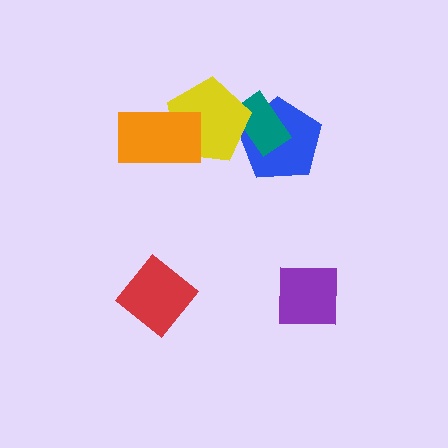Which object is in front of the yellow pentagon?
The orange rectangle is in front of the yellow pentagon.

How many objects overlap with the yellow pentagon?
3 objects overlap with the yellow pentagon.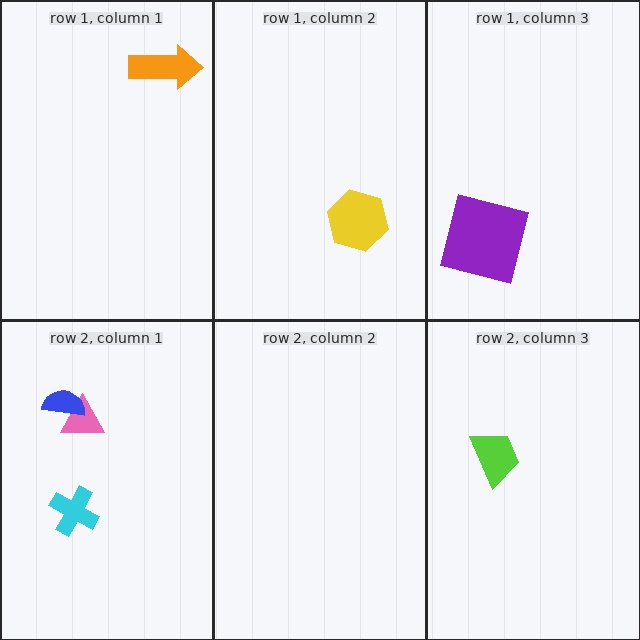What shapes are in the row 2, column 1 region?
The cyan cross, the pink triangle, the blue semicircle.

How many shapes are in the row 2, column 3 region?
1.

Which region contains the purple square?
The row 1, column 3 region.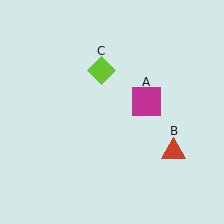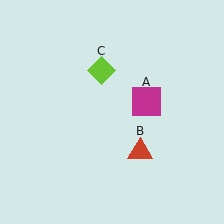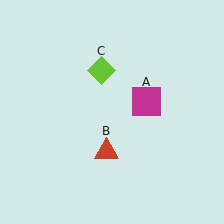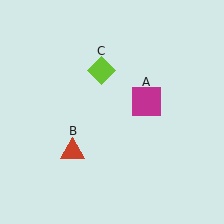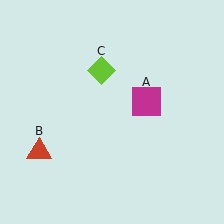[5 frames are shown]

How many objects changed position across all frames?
1 object changed position: red triangle (object B).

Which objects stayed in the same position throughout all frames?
Magenta square (object A) and lime diamond (object C) remained stationary.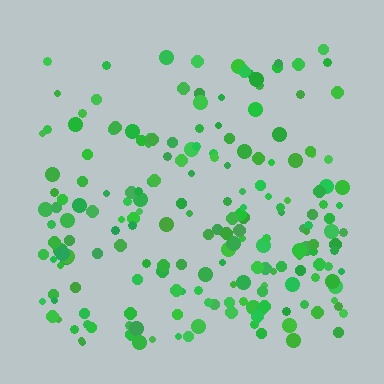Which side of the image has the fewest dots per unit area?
The top.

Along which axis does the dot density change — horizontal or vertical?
Vertical.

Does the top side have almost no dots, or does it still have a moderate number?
Still a moderate number, just noticeably fewer than the bottom.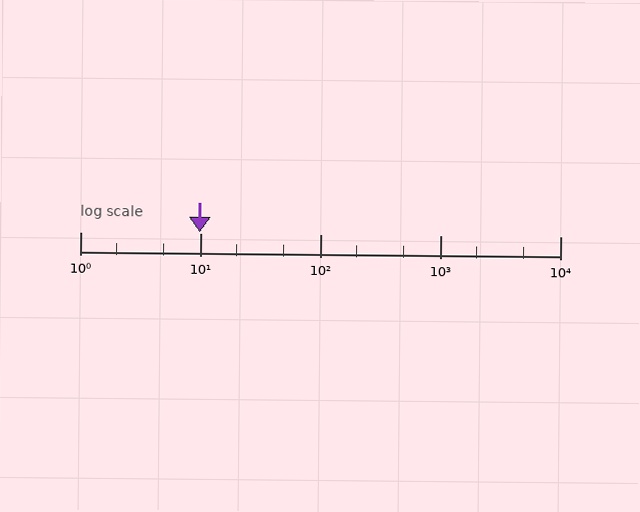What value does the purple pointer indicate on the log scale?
The pointer indicates approximately 9.9.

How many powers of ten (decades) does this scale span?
The scale spans 4 decades, from 1 to 10000.